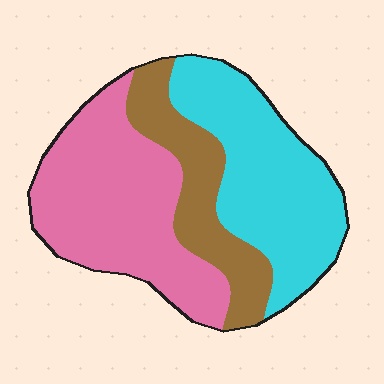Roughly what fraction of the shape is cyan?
Cyan takes up about three eighths (3/8) of the shape.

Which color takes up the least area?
Brown, at roughly 20%.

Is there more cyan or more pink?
Pink.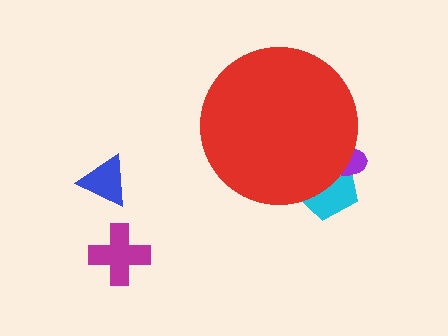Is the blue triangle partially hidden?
No, the blue triangle is fully visible.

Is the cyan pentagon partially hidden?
Yes, the cyan pentagon is partially hidden behind the red circle.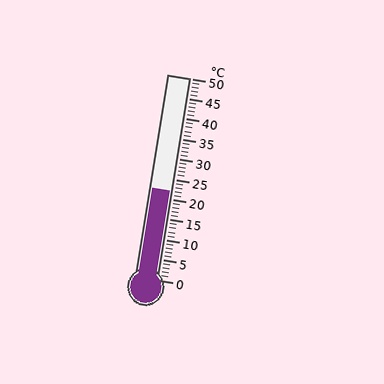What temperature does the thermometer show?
The thermometer shows approximately 22°C.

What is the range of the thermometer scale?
The thermometer scale ranges from 0°C to 50°C.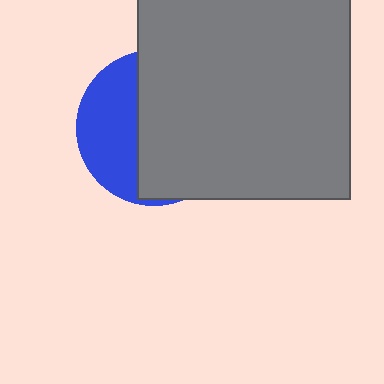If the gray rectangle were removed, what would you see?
You would see the complete blue circle.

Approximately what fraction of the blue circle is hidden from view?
Roughly 62% of the blue circle is hidden behind the gray rectangle.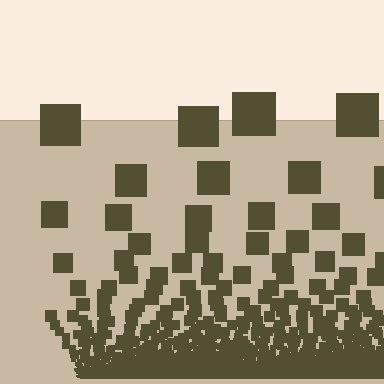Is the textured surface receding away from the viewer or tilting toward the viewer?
The surface appears to tilt toward the viewer. Texture elements get larger and sparser toward the top.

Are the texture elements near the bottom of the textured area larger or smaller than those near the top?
Smaller. The gradient is inverted — elements near the bottom are smaller and denser.